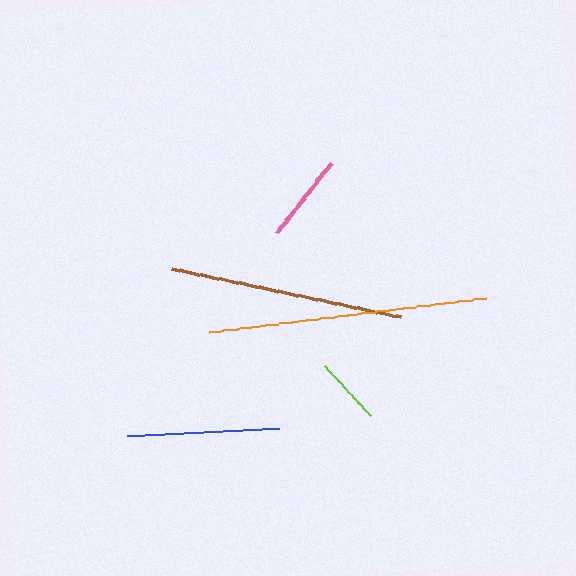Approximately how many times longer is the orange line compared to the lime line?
The orange line is approximately 4.1 times the length of the lime line.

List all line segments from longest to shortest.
From longest to shortest: orange, brown, blue, pink, lime.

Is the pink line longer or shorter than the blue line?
The blue line is longer than the pink line.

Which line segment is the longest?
The orange line is the longest at approximately 279 pixels.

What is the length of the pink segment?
The pink segment is approximately 88 pixels long.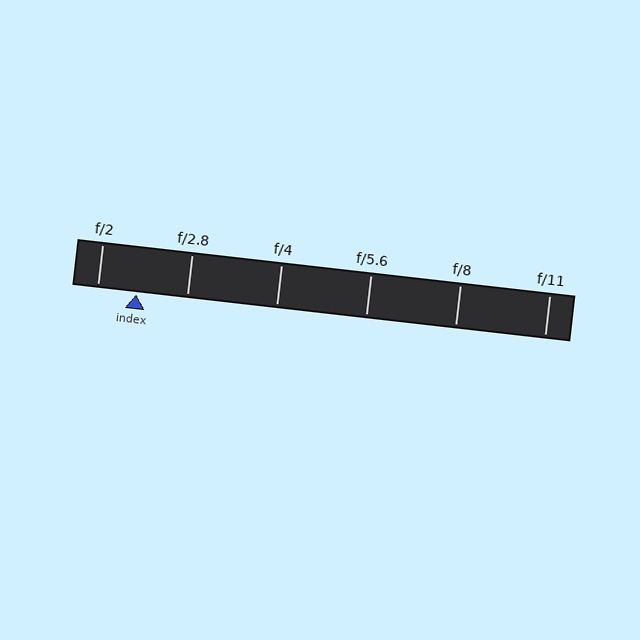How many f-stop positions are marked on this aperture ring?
There are 6 f-stop positions marked.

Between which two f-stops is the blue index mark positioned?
The index mark is between f/2 and f/2.8.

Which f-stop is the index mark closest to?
The index mark is closest to f/2.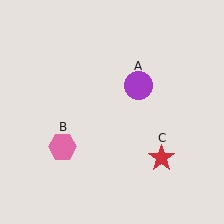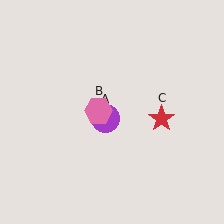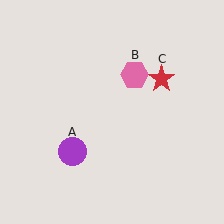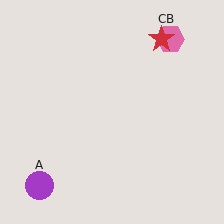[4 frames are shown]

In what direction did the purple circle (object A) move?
The purple circle (object A) moved down and to the left.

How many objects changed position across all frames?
3 objects changed position: purple circle (object A), pink hexagon (object B), red star (object C).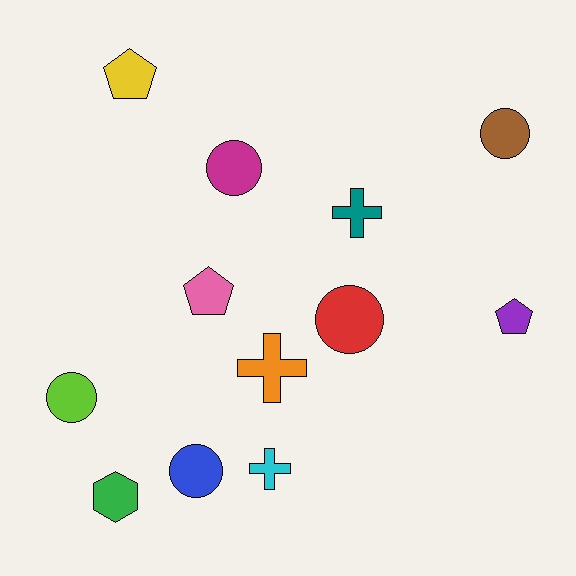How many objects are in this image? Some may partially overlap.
There are 12 objects.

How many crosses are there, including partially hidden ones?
There are 3 crosses.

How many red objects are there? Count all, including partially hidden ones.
There is 1 red object.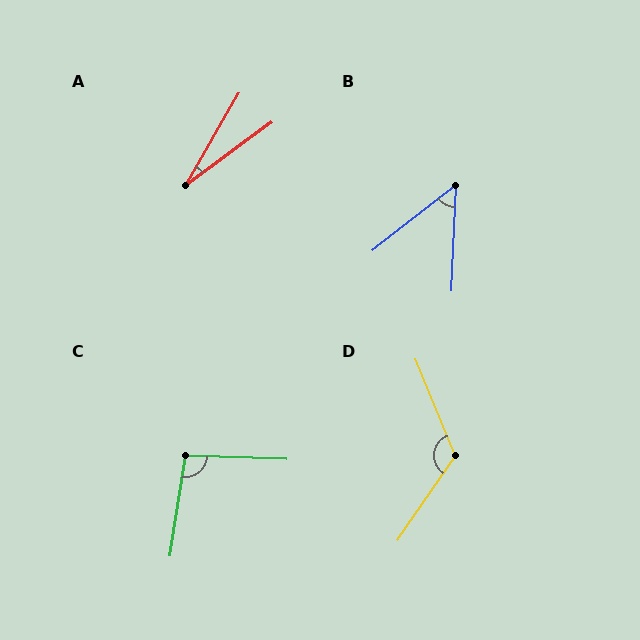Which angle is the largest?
D, at approximately 123 degrees.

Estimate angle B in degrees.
Approximately 49 degrees.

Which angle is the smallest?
A, at approximately 24 degrees.